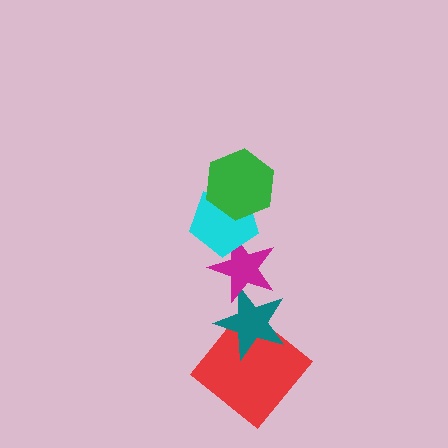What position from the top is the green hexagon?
The green hexagon is 1st from the top.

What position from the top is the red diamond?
The red diamond is 5th from the top.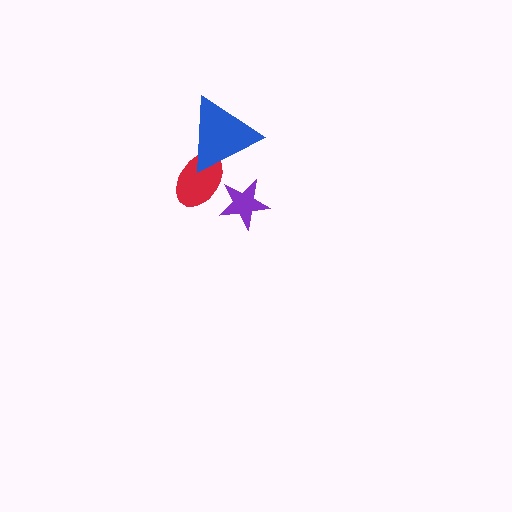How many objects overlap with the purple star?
1 object overlaps with the purple star.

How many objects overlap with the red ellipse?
2 objects overlap with the red ellipse.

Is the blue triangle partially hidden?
No, no other shape covers it.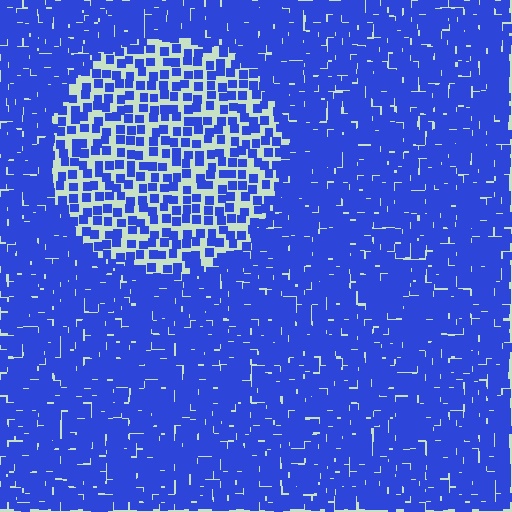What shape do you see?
I see a circle.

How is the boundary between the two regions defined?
The boundary is defined by a change in element density (approximately 2.2x ratio). All elements are the same color, size, and shape.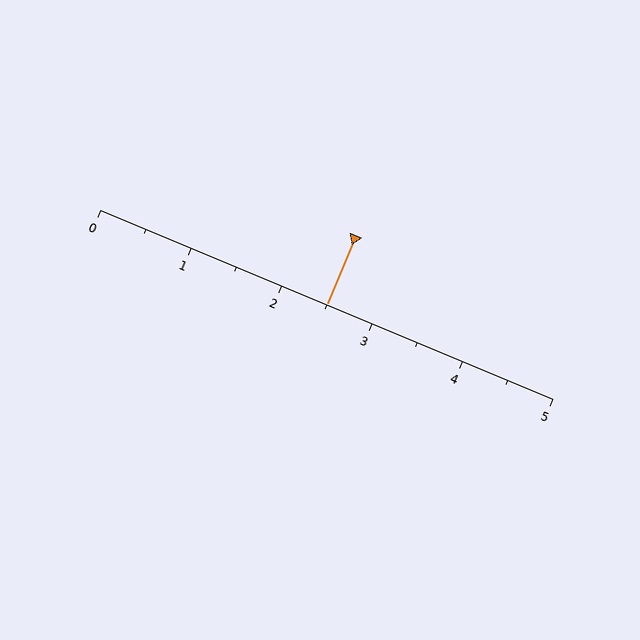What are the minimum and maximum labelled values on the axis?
The axis runs from 0 to 5.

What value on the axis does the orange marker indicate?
The marker indicates approximately 2.5.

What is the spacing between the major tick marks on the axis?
The major ticks are spaced 1 apart.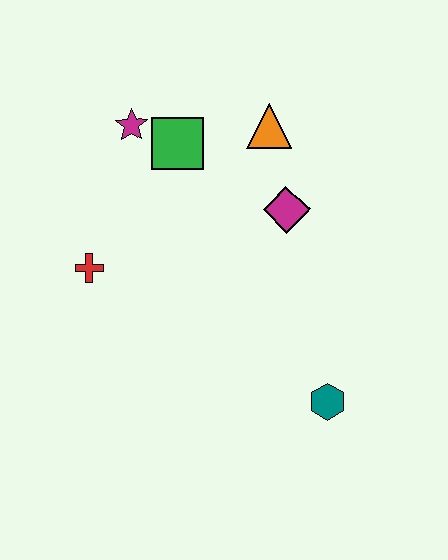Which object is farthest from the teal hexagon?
The magenta star is farthest from the teal hexagon.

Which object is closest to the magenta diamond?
The orange triangle is closest to the magenta diamond.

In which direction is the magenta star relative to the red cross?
The magenta star is above the red cross.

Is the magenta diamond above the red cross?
Yes